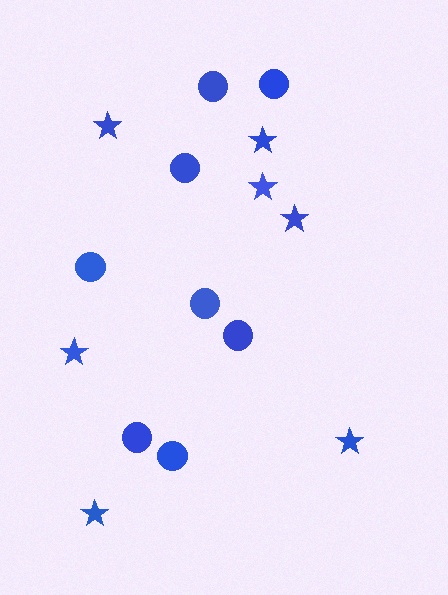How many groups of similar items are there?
There are 2 groups: one group of stars (7) and one group of circles (8).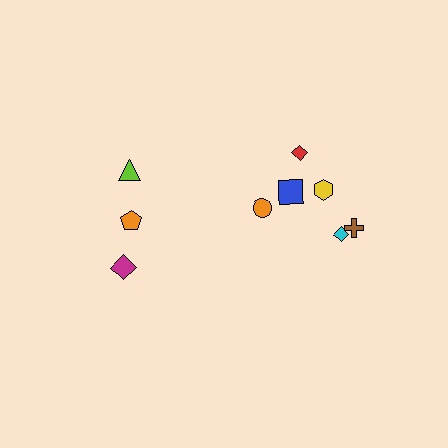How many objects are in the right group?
There are 6 objects.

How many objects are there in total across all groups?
There are 9 objects.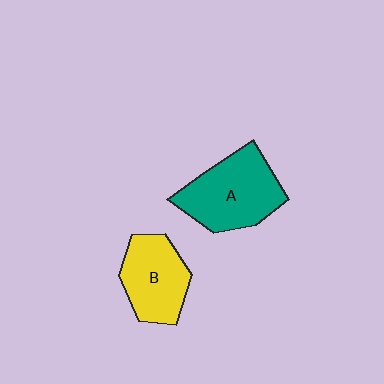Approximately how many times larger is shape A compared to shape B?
Approximately 1.3 times.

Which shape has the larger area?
Shape A (teal).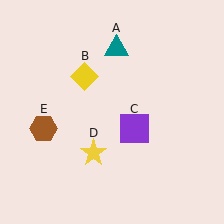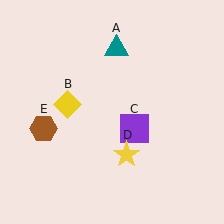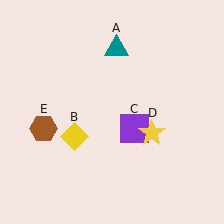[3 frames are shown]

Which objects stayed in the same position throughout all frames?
Teal triangle (object A) and purple square (object C) and brown hexagon (object E) remained stationary.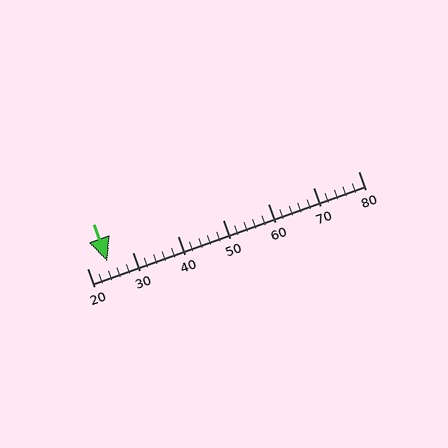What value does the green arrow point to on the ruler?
The green arrow points to approximately 24.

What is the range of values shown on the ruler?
The ruler shows values from 20 to 80.